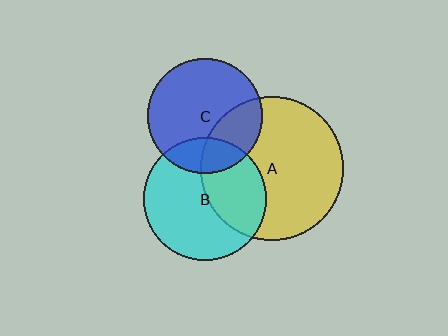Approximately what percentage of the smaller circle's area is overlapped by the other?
Approximately 40%.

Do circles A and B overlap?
Yes.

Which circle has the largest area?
Circle A (yellow).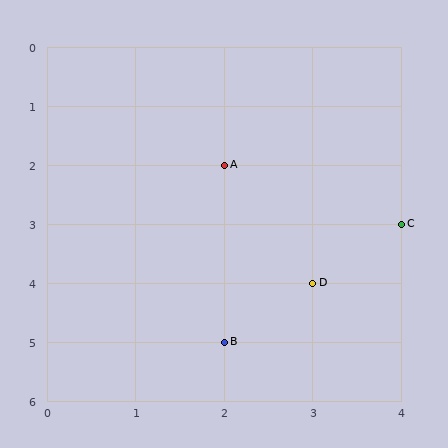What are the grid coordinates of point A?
Point A is at grid coordinates (2, 2).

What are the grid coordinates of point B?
Point B is at grid coordinates (2, 5).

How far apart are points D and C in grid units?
Points D and C are 1 column and 1 row apart (about 1.4 grid units diagonally).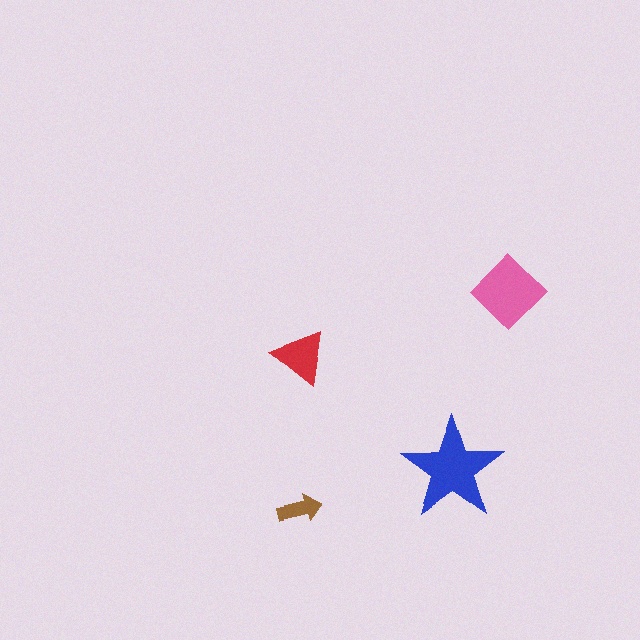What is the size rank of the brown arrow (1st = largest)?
4th.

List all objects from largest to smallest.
The blue star, the pink diamond, the red triangle, the brown arrow.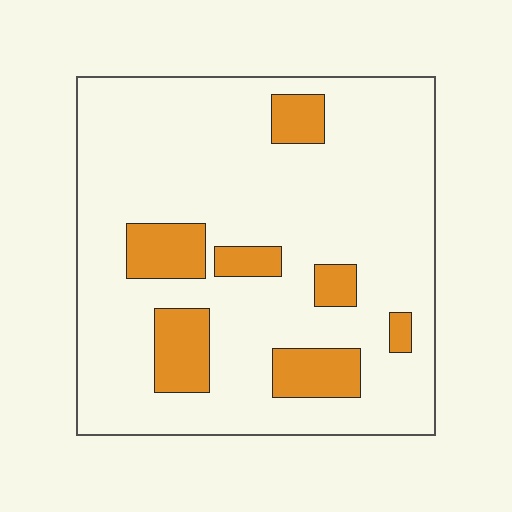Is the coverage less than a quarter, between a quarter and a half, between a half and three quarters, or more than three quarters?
Less than a quarter.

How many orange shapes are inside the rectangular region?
7.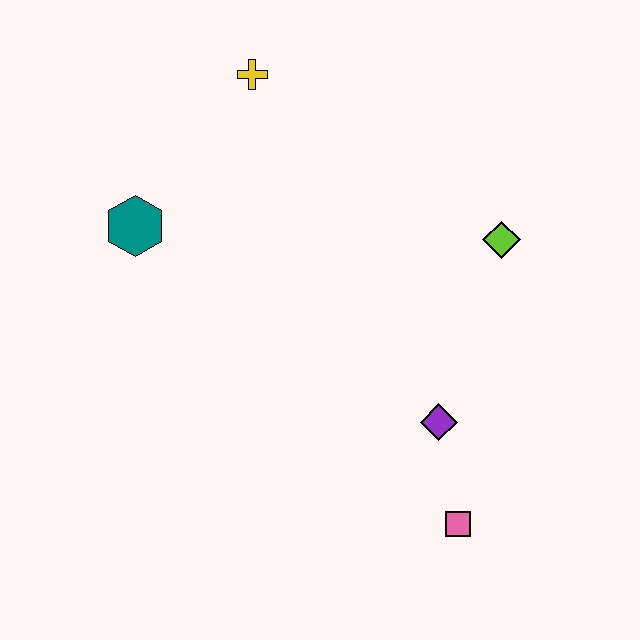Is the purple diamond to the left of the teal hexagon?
No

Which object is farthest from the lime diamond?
The teal hexagon is farthest from the lime diamond.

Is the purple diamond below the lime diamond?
Yes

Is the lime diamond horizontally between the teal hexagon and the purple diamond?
No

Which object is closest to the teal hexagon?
The yellow cross is closest to the teal hexagon.